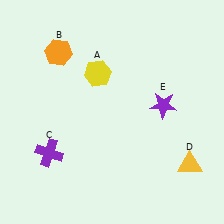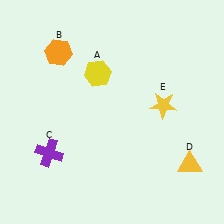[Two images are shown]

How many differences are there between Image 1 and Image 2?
There is 1 difference between the two images.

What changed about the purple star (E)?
In Image 1, E is purple. In Image 2, it changed to yellow.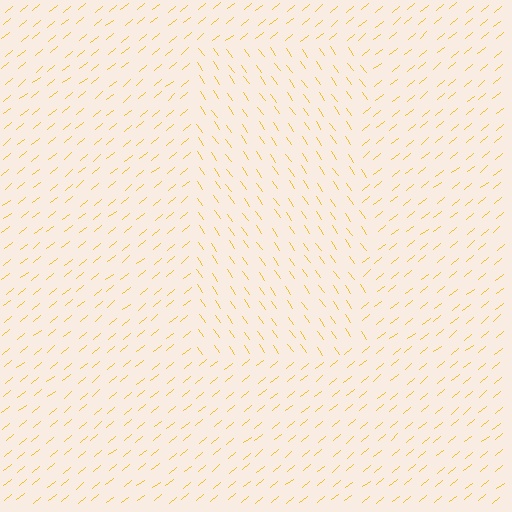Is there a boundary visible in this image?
Yes, there is a texture boundary formed by a change in line orientation.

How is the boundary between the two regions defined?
The boundary is defined purely by a change in line orientation (approximately 85 degrees difference). All lines are the same color and thickness.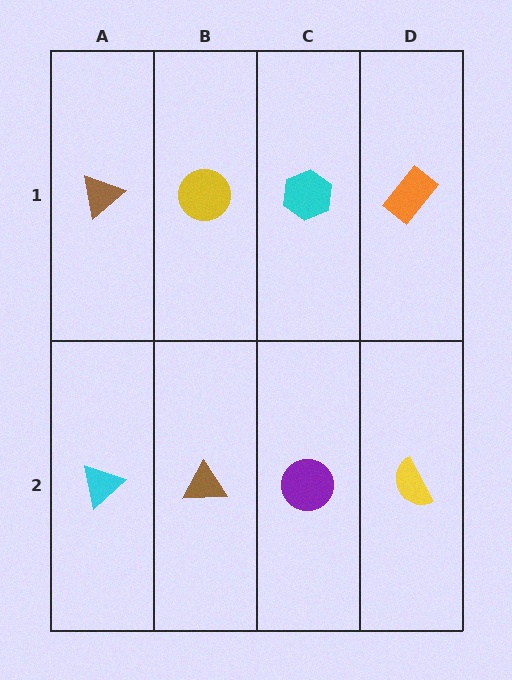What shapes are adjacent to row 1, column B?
A brown triangle (row 2, column B), a brown triangle (row 1, column A), a cyan hexagon (row 1, column C).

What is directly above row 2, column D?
An orange rectangle.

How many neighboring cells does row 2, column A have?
2.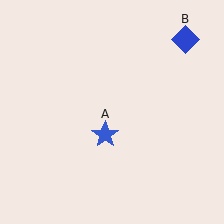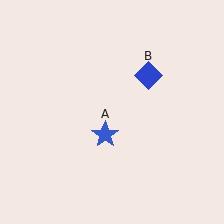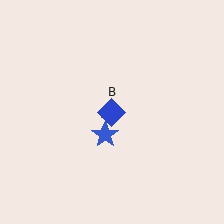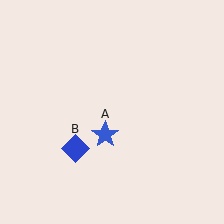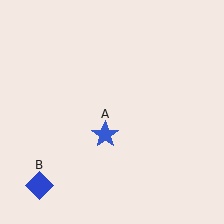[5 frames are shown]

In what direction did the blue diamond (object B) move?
The blue diamond (object B) moved down and to the left.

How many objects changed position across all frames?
1 object changed position: blue diamond (object B).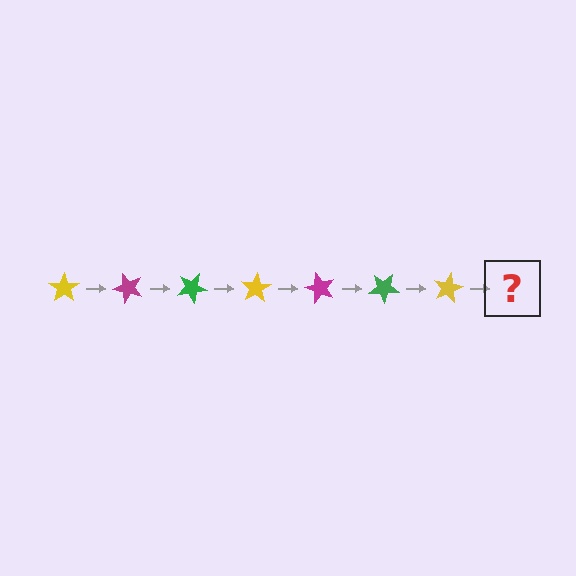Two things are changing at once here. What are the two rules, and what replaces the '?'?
The two rules are that it rotates 50 degrees each step and the color cycles through yellow, magenta, and green. The '?' should be a magenta star, rotated 350 degrees from the start.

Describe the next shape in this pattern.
It should be a magenta star, rotated 350 degrees from the start.